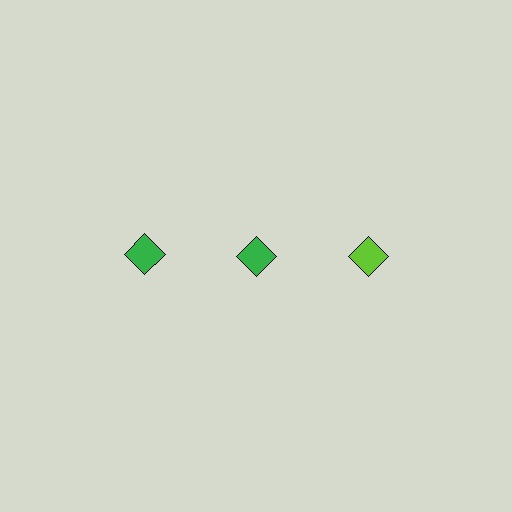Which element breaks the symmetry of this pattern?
The lime diamond in the top row, center column breaks the symmetry. All other shapes are green diamonds.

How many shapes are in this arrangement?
There are 3 shapes arranged in a grid pattern.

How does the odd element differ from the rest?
It has a different color: lime instead of green.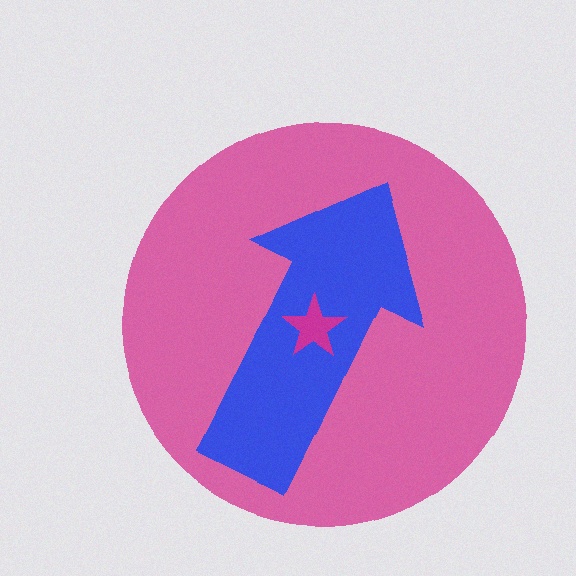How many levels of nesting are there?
3.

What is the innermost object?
The magenta star.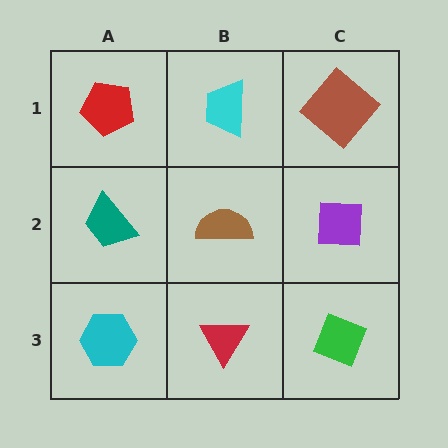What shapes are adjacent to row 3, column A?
A teal trapezoid (row 2, column A), a red triangle (row 3, column B).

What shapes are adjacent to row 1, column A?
A teal trapezoid (row 2, column A), a cyan trapezoid (row 1, column B).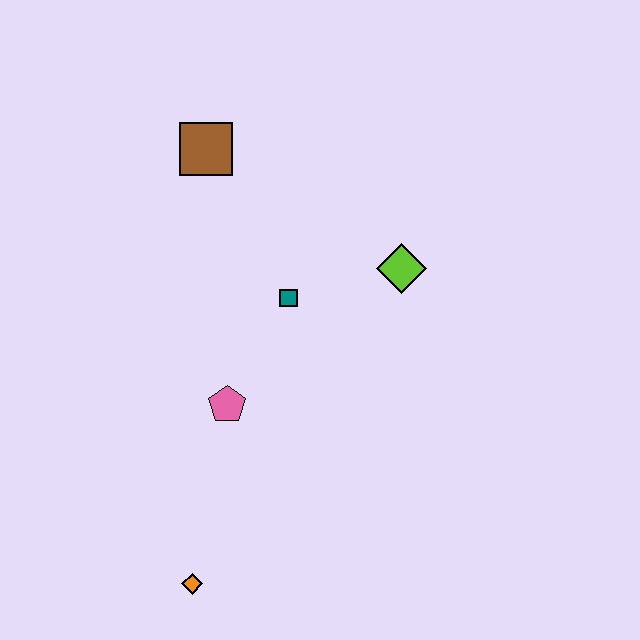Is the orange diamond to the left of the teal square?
Yes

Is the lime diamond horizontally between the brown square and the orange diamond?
No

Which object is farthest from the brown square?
The orange diamond is farthest from the brown square.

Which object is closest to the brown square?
The teal square is closest to the brown square.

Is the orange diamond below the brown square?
Yes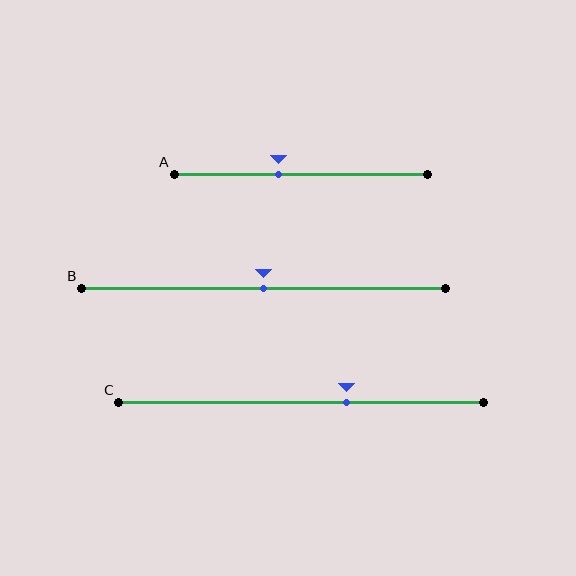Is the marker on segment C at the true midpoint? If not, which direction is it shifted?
No, the marker on segment C is shifted to the right by about 12% of the segment length.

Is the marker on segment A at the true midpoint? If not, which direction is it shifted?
No, the marker on segment A is shifted to the left by about 9% of the segment length.